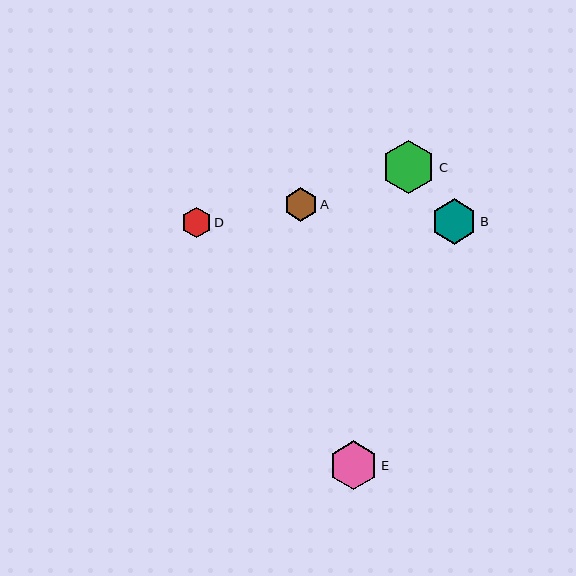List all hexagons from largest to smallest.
From largest to smallest: C, E, B, A, D.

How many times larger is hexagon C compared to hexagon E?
Hexagon C is approximately 1.1 times the size of hexagon E.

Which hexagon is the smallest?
Hexagon D is the smallest with a size of approximately 30 pixels.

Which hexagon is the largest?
Hexagon C is the largest with a size of approximately 54 pixels.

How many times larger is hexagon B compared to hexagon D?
Hexagon B is approximately 1.5 times the size of hexagon D.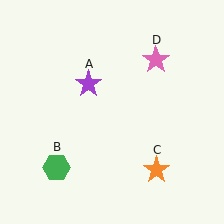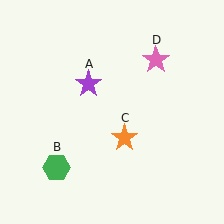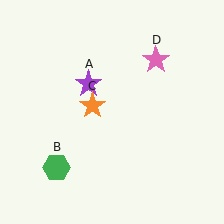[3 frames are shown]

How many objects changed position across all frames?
1 object changed position: orange star (object C).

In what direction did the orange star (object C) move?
The orange star (object C) moved up and to the left.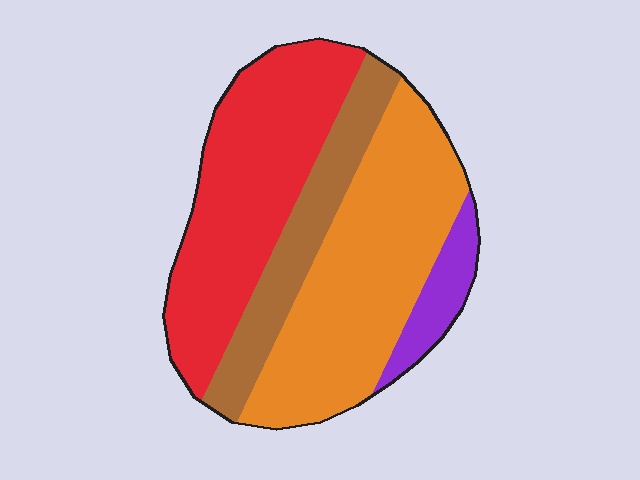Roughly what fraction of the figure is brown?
Brown covers 17% of the figure.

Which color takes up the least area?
Purple, at roughly 10%.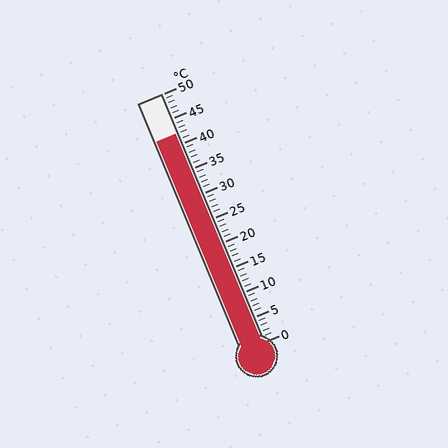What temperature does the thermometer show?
The thermometer shows approximately 42°C.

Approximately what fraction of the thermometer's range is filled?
The thermometer is filled to approximately 85% of its range.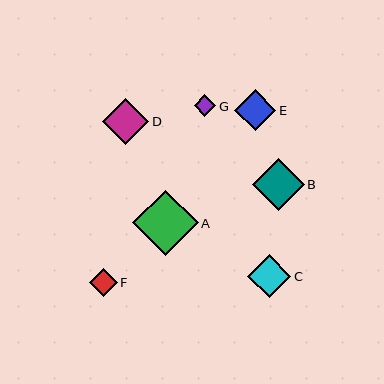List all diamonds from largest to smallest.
From largest to smallest: A, B, D, C, E, F, G.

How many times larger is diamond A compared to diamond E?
Diamond A is approximately 1.6 times the size of diamond E.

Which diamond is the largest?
Diamond A is the largest with a size of approximately 65 pixels.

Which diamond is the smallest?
Diamond G is the smallest with a size of approximately 22 pixels.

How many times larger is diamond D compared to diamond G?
Diamond D is approximately 2.1 times the size of diamond G.